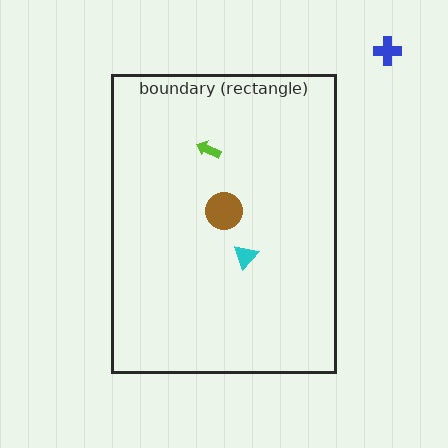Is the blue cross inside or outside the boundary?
Outside.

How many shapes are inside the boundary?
3 inside, 1 outside.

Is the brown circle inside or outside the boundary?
Inside.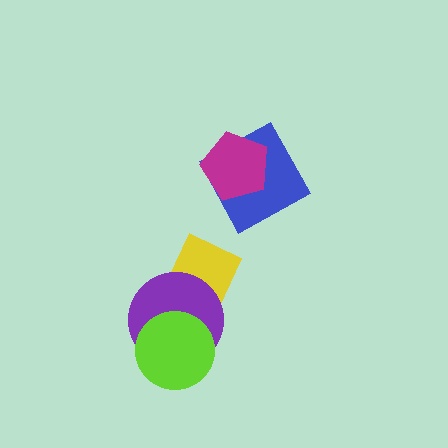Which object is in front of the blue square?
The magenta pentagon is in front of the blue square.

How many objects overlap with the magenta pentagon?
1 object overlaps with the magenta pentagon.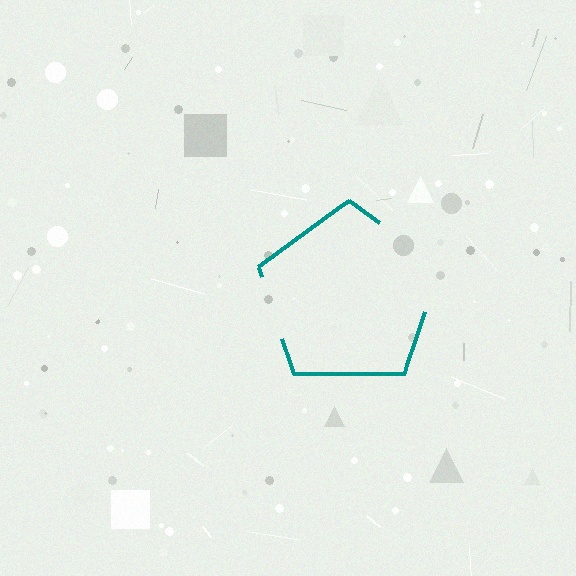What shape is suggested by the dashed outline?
The dashed outline suggests a pentagon.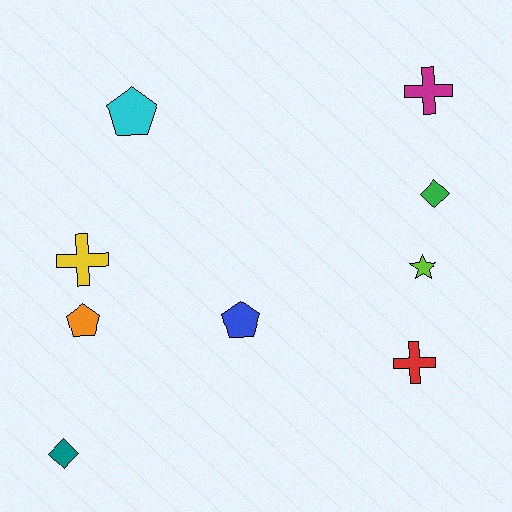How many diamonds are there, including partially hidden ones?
There are 2 diamonds.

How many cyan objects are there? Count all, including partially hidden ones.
There is 1 cyan object.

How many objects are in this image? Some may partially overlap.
There are 9 objects.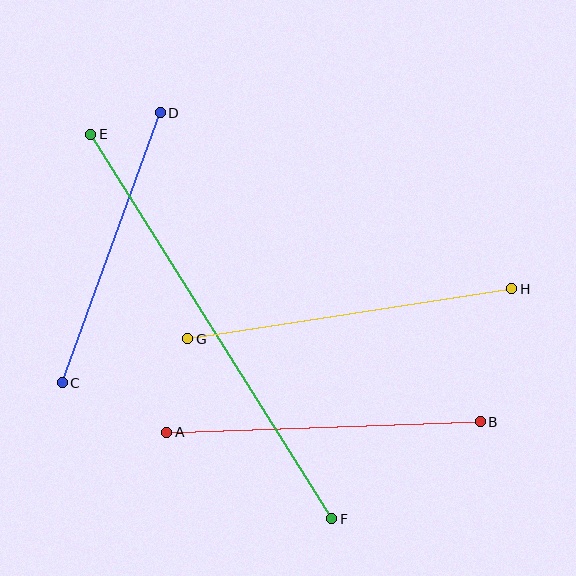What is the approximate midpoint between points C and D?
The midpoint is at approximately (111, 247) pixels.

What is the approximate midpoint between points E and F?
The midpoint is at approximately (211, 327) pixels.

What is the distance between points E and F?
The distance is approximately 454 pixels.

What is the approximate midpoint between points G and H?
The midpoint is at approximately (350, 314) pixels.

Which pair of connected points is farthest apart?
Points E and F are farthest apart.